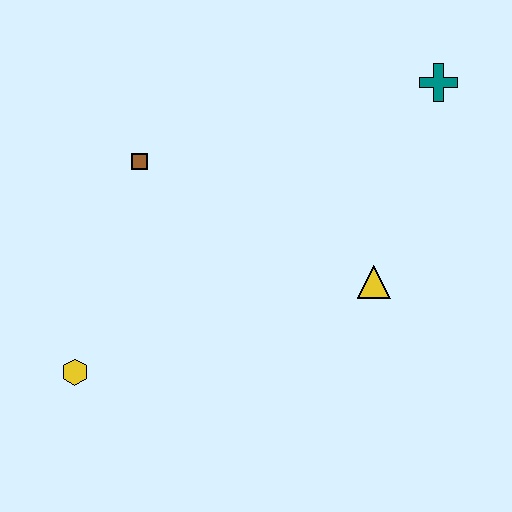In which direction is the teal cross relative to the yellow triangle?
The teal cross is above the yellow triangle.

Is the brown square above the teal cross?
No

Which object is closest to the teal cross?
The yellow triangle is closest to the teal cross.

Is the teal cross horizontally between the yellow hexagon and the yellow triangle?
No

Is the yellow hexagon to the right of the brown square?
No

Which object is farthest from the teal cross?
The yellow hexagon is farthest from the teal cross.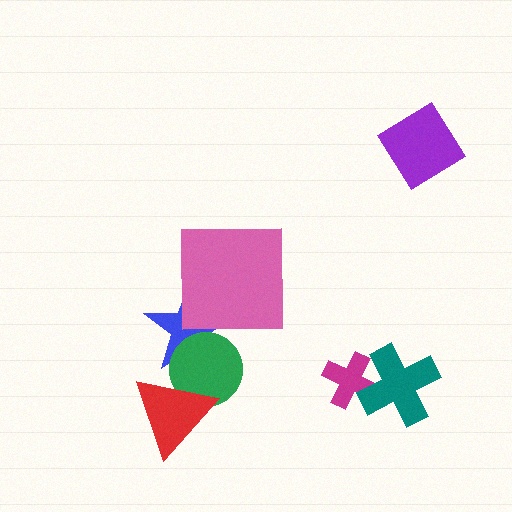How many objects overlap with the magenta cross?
1 object overlaps with the magenta cross.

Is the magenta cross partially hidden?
Yes, it is partially covered by another shape.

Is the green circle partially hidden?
Yes, it is partially covered by another shape.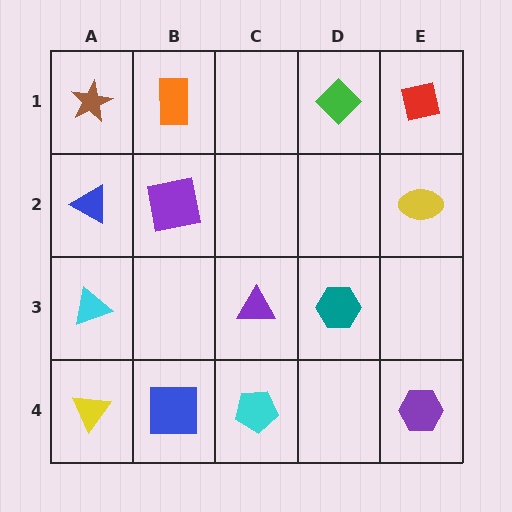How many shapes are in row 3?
3 shapes.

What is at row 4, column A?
A yellow triangle.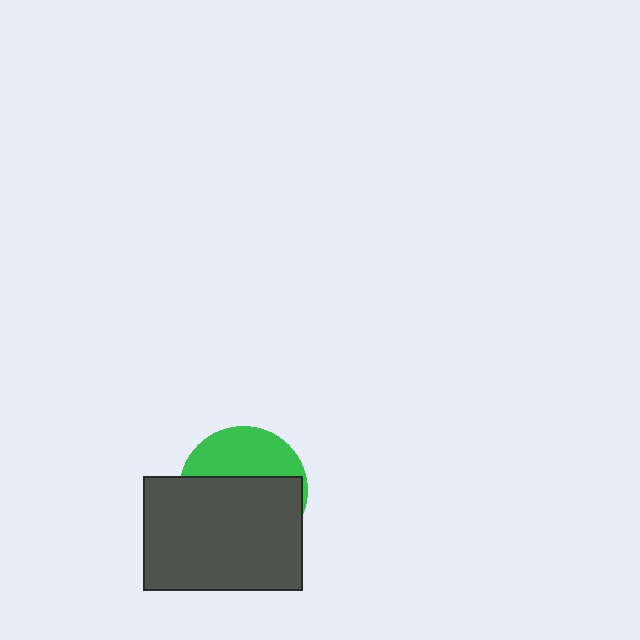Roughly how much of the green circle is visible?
A small part of it is visible (roughly 36%).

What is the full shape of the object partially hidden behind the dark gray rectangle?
The partially hidden object is a green circle.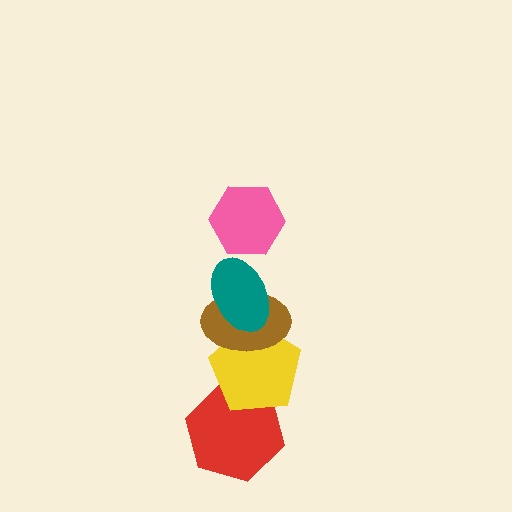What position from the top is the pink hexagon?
The pink hexagon is 1st from the top.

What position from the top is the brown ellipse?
The brown ellipse is 3rd from the top.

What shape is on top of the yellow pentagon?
The brown ellipse is on top of the yellow pentagon.